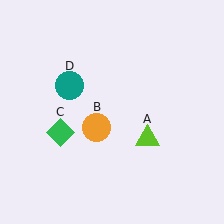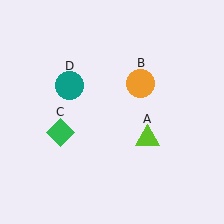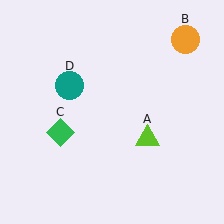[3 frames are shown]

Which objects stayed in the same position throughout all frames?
Lime triangle (object A) and green diamond (object C) and teal circle (object D) remained stationary.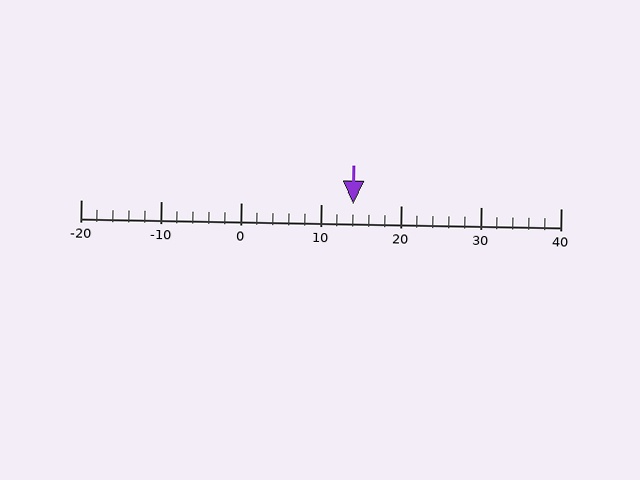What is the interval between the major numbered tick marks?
The major tick marks are spaced 10 units apart.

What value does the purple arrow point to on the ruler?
The purple arrow points to approximately 14.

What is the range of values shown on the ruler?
The ruler shows values from -20 to 40.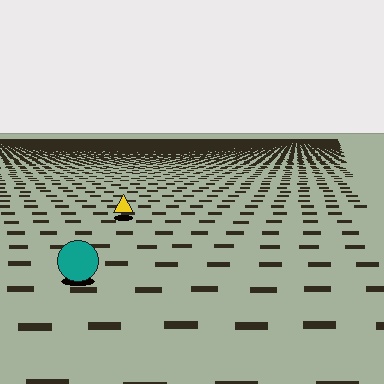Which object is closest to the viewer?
The teal circle is closest. The texture marks near it are larger and more spread out.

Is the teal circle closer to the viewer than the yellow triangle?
Yes. The teal circle is closer — you can tell from the texture gradient: the ground texture is coarser near it.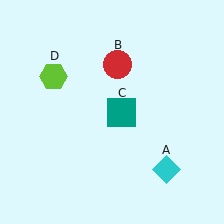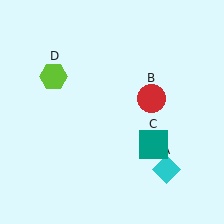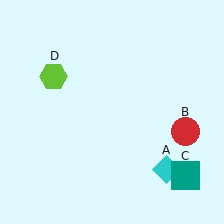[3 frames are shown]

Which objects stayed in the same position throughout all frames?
Cyan diamond (object A) and lime hexagon (object D) remained stationary.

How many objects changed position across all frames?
2 objects changed position: red circle (object B), teal square (object C).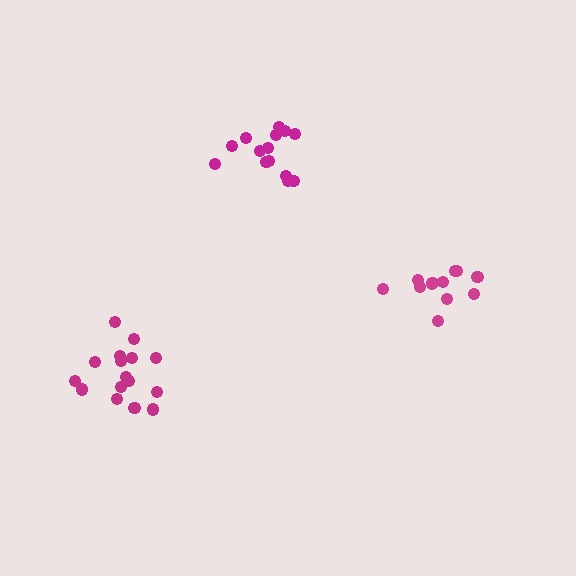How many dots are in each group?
Group 1: 12 dots, Group 2: 16 dots, Group 3: 14 dots (42 total).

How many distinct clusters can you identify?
There are 3 distinct clusters.